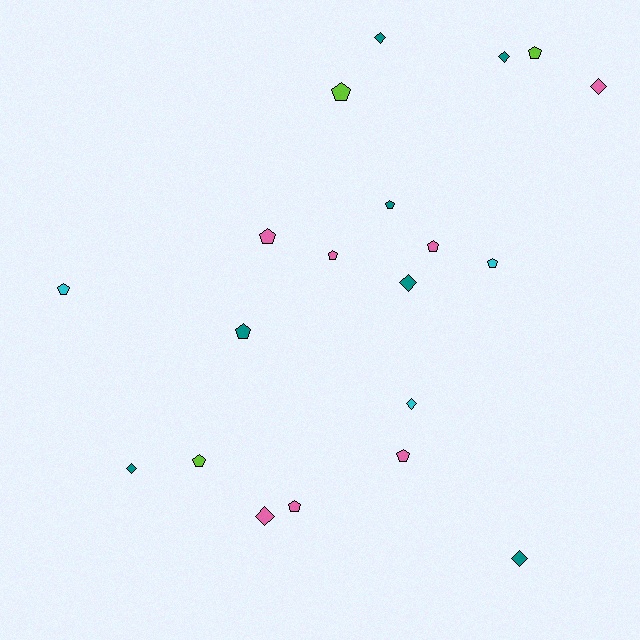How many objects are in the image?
There are 20 objects.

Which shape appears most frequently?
Pentagon, with 12 objects.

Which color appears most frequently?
Pink, with 7 objects.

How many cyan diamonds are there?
There is 1 cyan diamond.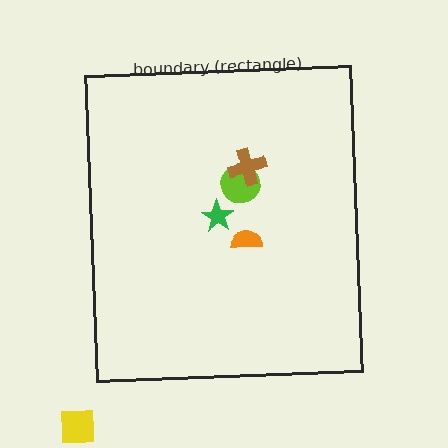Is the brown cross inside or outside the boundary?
Inside.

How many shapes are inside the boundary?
4 inside, 1 outside.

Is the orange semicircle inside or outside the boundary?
Inside.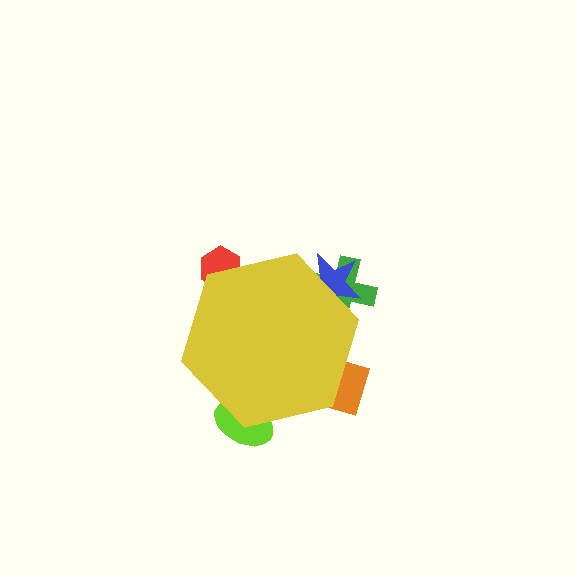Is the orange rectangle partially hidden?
Yes, the orange rectangle is partially hidden behind the yellow hexagon.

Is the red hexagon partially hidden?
Yes, the red hexagon is partially hidden behind the yellow hexagon.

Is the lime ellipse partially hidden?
Yes, the lime ellipse is partially hidden behind the yellow hexagon.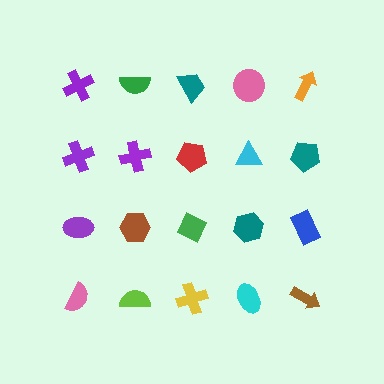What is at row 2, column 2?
A purple cross.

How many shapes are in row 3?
5 shapes.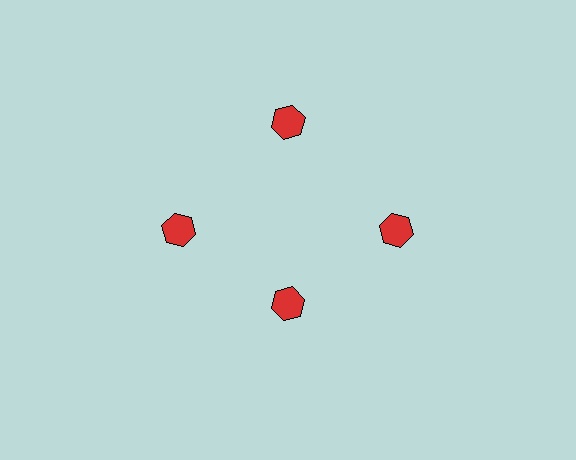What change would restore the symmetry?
The symmetry would be restored by moving it outward, back onto the ring so that all 4 hexagons sit at equal angles and equal distance from the center.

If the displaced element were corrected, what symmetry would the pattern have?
It would have 4-fold rotational symmetry — the pattern would map onto itself every 90 degrees.